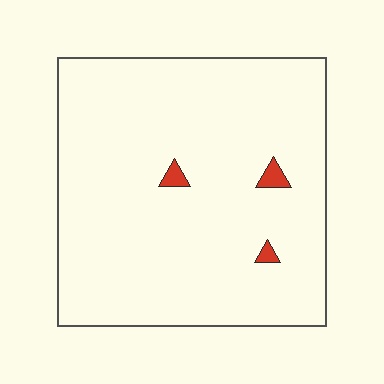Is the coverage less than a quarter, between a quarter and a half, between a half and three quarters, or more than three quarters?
Less than a quarter.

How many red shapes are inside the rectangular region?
3.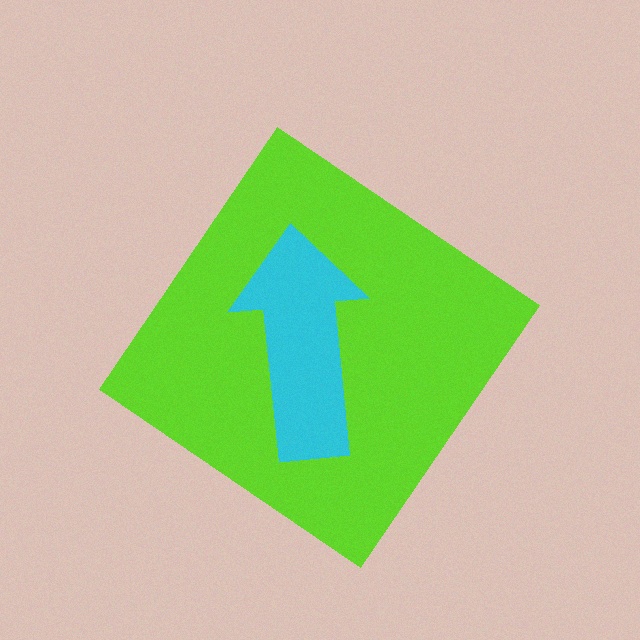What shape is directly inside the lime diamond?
The cyan arrow.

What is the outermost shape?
The lime diamond.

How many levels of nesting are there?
2.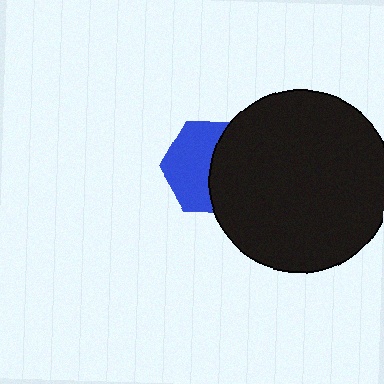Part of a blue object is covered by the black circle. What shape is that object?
It is a hexagon.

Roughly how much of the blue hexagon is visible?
About half of it is visible (roughly 53%).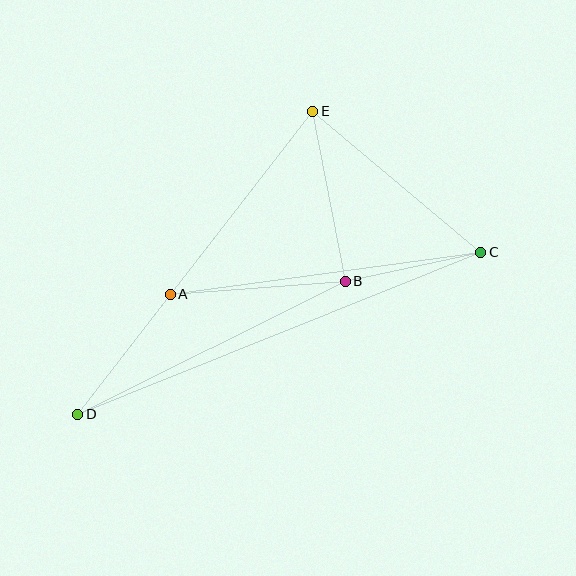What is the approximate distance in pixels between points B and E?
The distance between B and E is approximately 173 pixels.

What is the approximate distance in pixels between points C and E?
The distance between C and E is approximately 219 pixels.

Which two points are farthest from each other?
Points C and D are farthest from each other.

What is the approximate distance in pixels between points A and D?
The distance between A and D is approximately 151 pixels.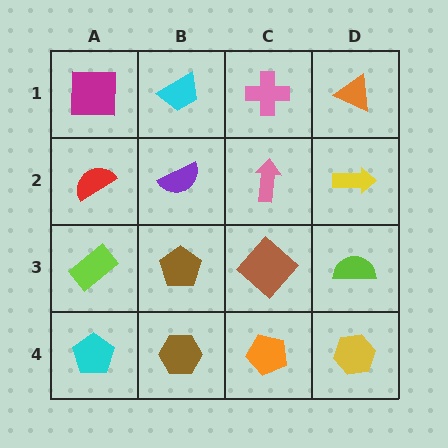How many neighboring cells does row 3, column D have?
3.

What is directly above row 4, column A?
A lime rectangle.